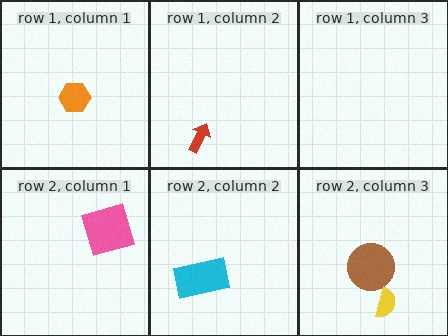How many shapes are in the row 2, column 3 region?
2.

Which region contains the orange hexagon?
The row 1, column 1 region.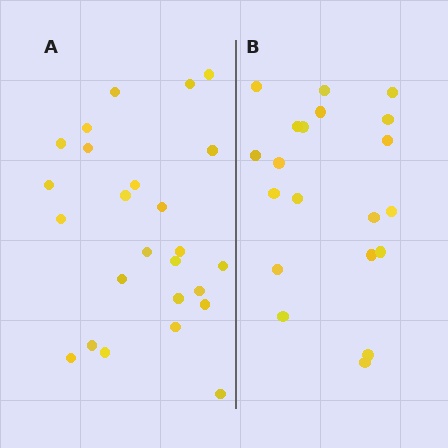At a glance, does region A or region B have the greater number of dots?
Region A (the left region) has more dots.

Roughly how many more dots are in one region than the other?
Region A has about 5 more dots than region B.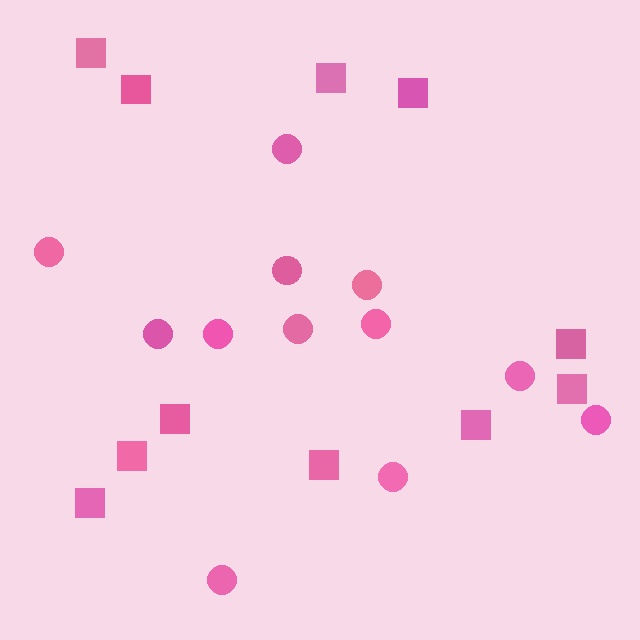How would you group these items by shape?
There are 2 groups: one group of circles (12) and one group of squares (11).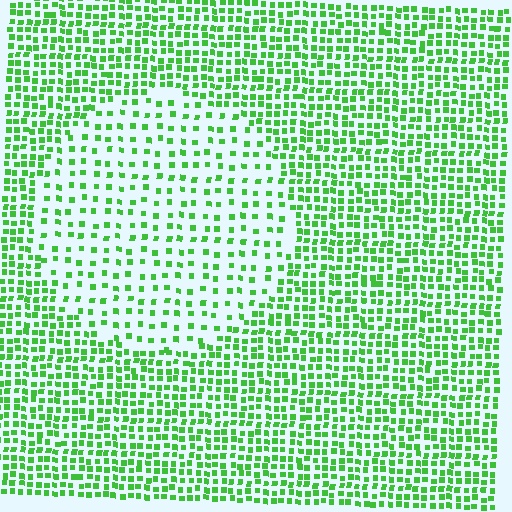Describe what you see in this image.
The image contains small green elements arranged at two different densities. A circle-shaped region is visible where the elements are less densely packed than the surrounding area.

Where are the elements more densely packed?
The elements are more densely packed outside the circle boundary.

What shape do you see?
I see a circle.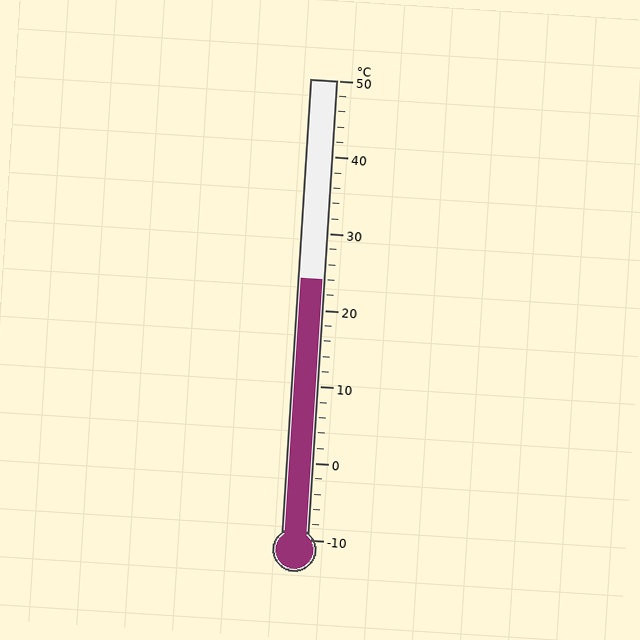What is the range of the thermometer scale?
The thermometer scale ranges from -10°C to 50°C.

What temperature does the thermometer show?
The thermometer shows approximately 24°C.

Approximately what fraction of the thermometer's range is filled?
The thermometer is filled to approximately 55% of its range.